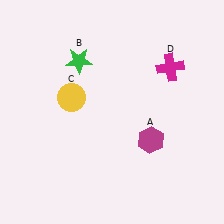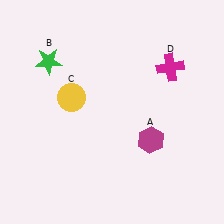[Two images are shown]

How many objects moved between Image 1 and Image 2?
1 object moved between the two images.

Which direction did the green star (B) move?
The green star (B) moved left.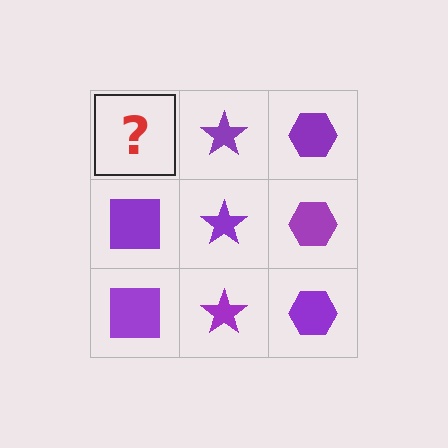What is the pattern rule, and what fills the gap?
The rule is that each column has a consistent shape. The gap should be filled with a purple square.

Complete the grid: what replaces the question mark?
The question mark should be replaced with a purple square.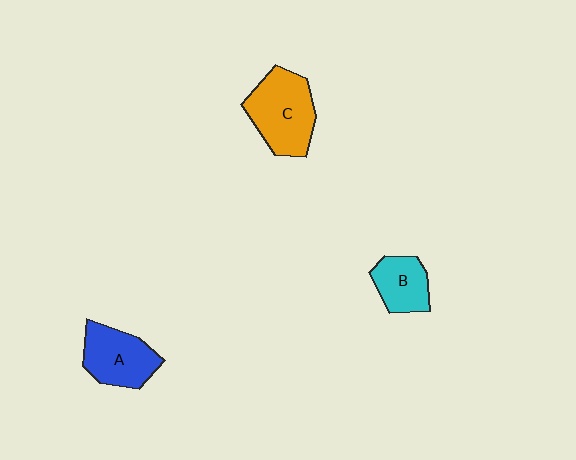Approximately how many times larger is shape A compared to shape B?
Approximately 1.4 times.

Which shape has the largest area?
Shape C (orange).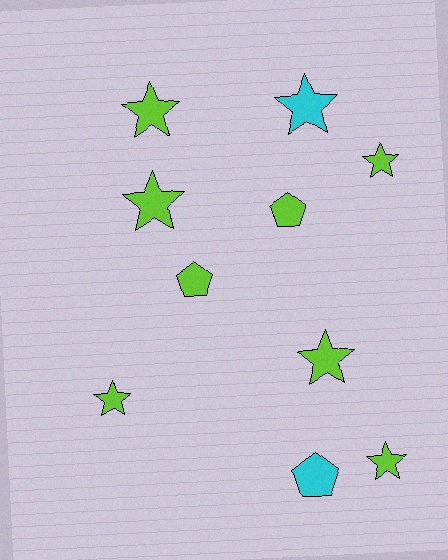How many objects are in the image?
There are 10 objects.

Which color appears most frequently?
Lime, with 8 objects.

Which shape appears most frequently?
Star, with 7 objects.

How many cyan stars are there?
There is 1 cyan star.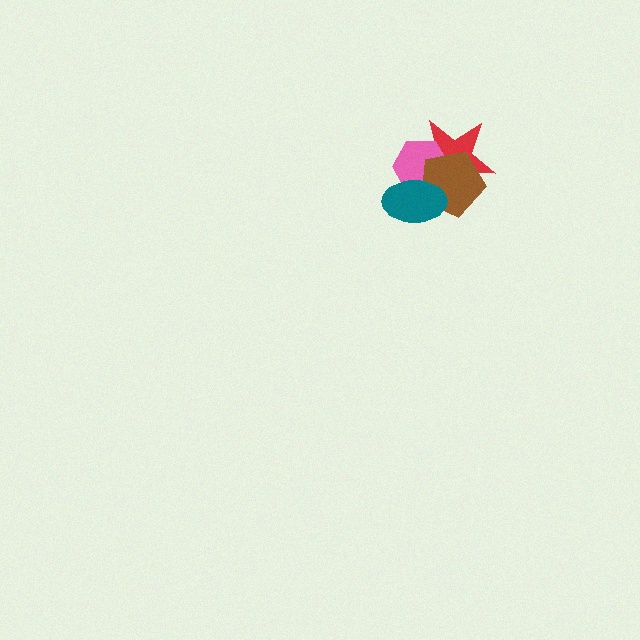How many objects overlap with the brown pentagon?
3 objects overlap with the brown pentagon.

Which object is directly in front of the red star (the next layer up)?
The pink hexagon is directly in front of the red star.